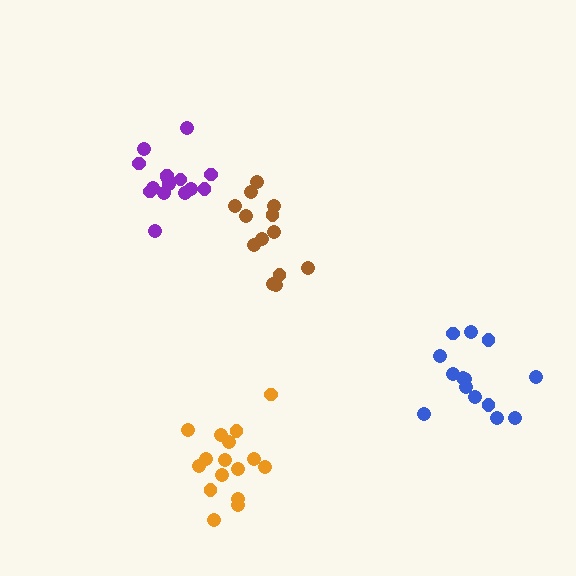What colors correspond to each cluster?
The clusters are colored: purple, blue, orange, brown.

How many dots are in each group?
Group 1: 15 dots, Group 2: 14 dots, Group 3: 16 dots, Group 4: 13 dots (58 total).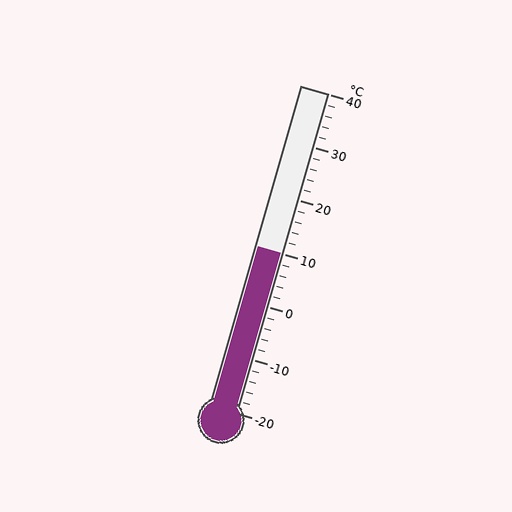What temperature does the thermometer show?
The thermometer shows approximately 10°C.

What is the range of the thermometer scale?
The thermometer scale ranges from -20°C to 40°C.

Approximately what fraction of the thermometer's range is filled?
The thermometer is filled to approximately 50% of its range.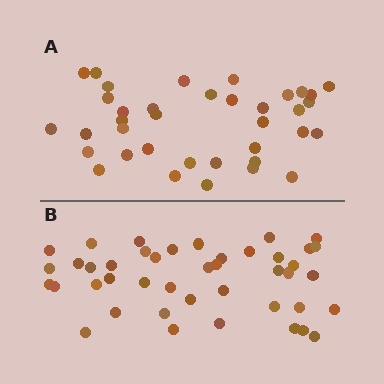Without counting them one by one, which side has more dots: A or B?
Region B (the bottom region) has more dots.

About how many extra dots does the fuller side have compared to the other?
Region B has about 6 more dots than region A.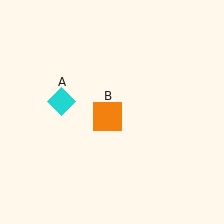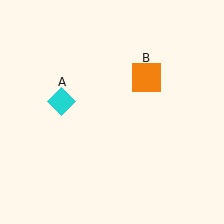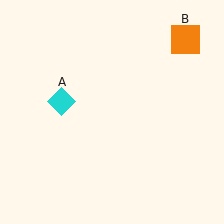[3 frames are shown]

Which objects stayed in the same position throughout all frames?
Cyan diamond (object A) remained stationary.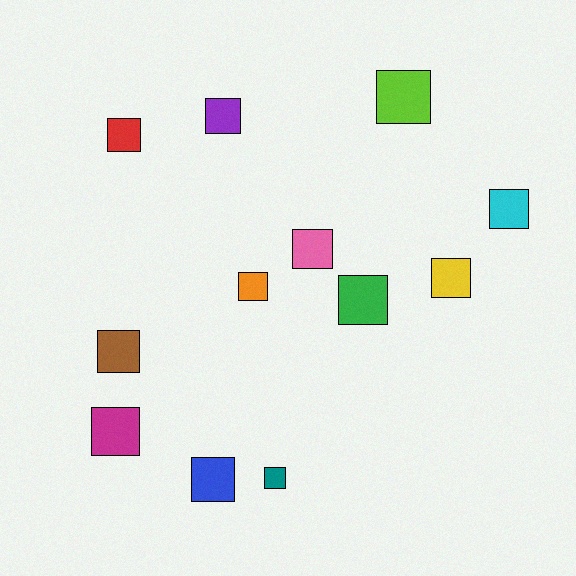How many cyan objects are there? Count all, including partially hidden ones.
There is 1 cyan object.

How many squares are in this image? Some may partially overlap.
There are 12 squares.